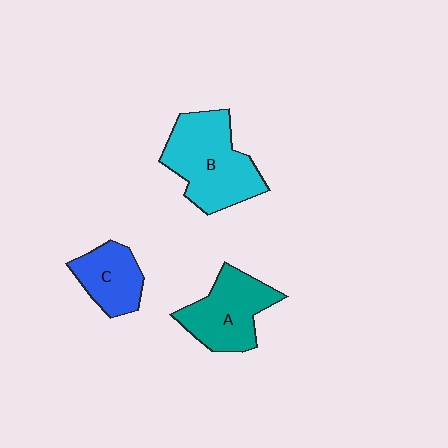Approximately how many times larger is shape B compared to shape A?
Approximately 1.3 times.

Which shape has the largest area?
Shape B (cyan).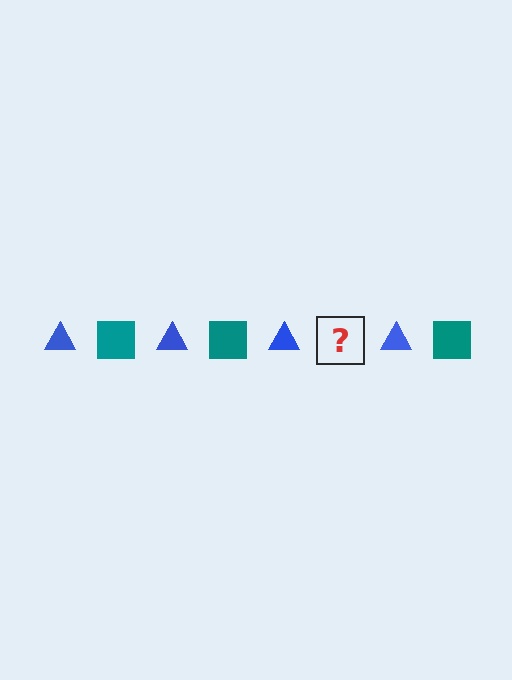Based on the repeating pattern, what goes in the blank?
The blank should be a teal square.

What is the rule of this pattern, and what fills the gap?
The rule is that the pattern alternates between blue triangle and teal square. The gap should be filled with a teal square.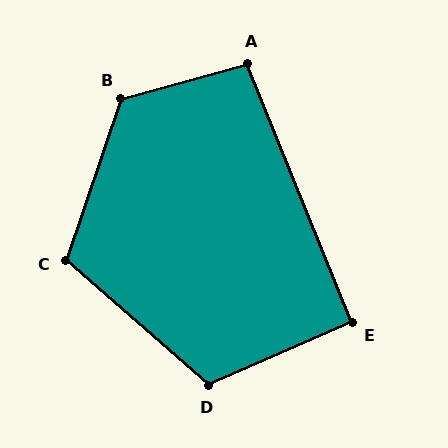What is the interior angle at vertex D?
Approximately 115 degrees (obtuse).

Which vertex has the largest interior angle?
B, at approximately 124 degrees.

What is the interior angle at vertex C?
Approximately 112 degrees (obtuse).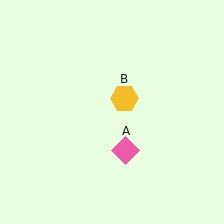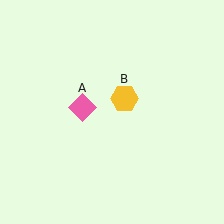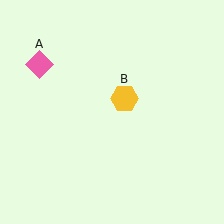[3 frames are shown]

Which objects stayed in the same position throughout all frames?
Yellow hexagon (object B) remained stationary.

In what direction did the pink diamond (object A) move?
The pink diamond (object A) moved up and to the left.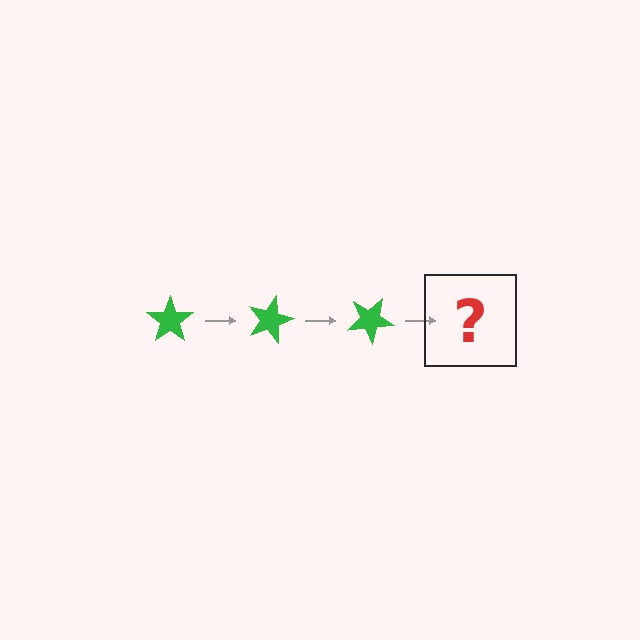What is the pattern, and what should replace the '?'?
The pattern is that the star rotates 15 degrees each step. The '?' should be a green star rotated 45 degrees.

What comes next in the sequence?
The next element should be a green star rotated 45 degrees.